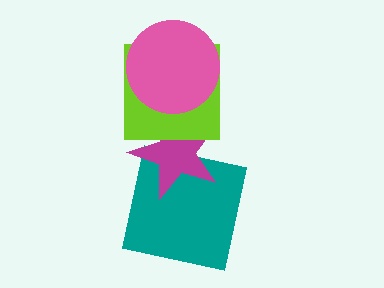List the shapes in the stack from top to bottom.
From top to bottom: the pink circle, the lime square, the magenta star, the teal square.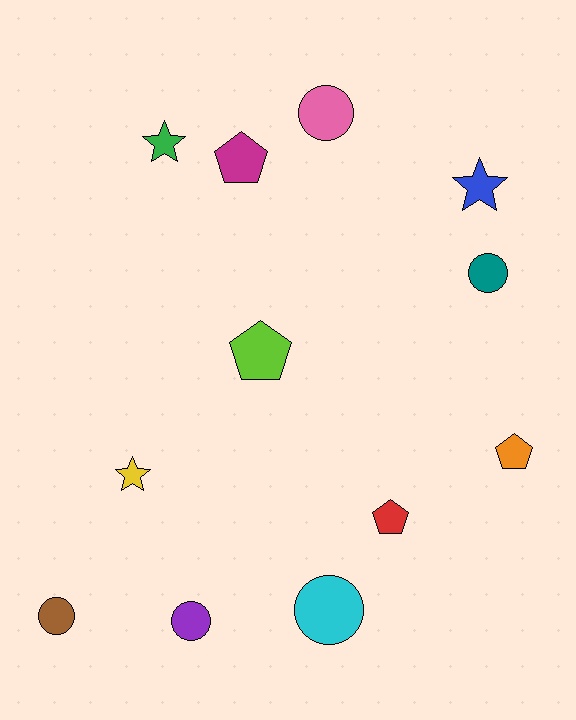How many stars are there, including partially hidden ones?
There are 3 stars.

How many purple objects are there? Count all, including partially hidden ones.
There is 1 purple object.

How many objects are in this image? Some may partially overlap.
There are 12 objects.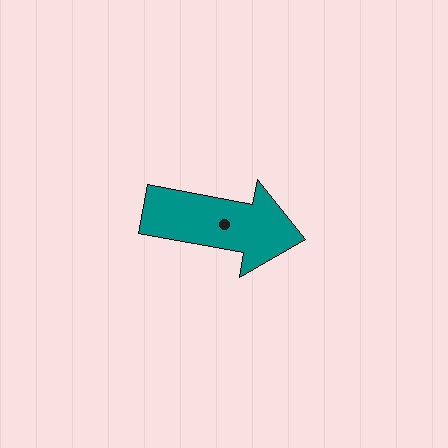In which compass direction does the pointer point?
East.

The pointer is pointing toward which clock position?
Roughly 3 o'clock.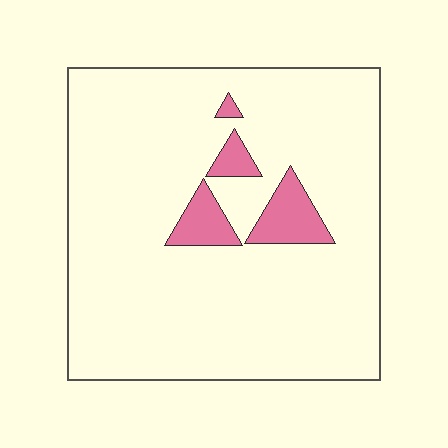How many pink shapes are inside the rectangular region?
4.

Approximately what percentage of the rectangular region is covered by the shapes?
Approximately 10%.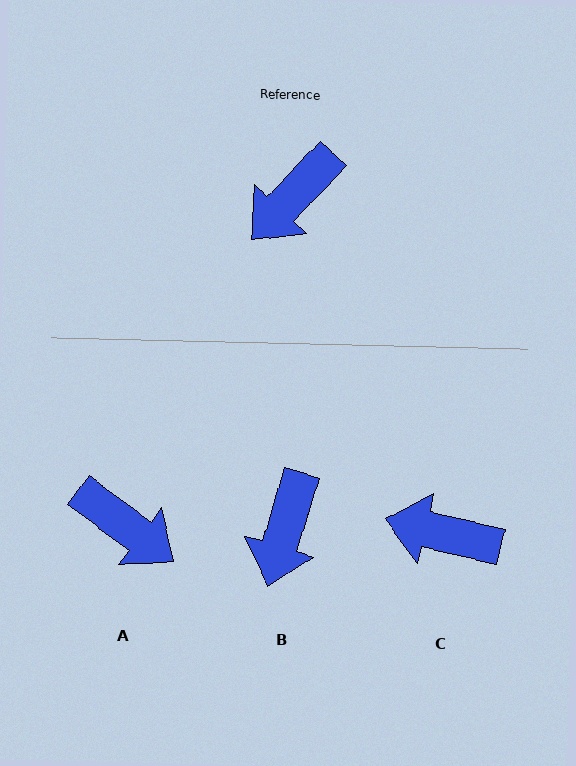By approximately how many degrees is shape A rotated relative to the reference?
Approximately 97 degrees counter-clockwise.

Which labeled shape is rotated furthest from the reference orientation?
A, about 97 degrees away.